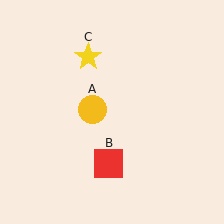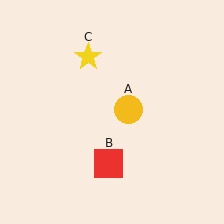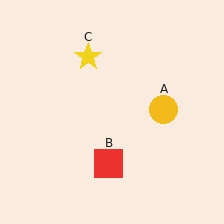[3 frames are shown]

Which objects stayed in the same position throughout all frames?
Red square (object B) and yellow star (object C) remained stationary.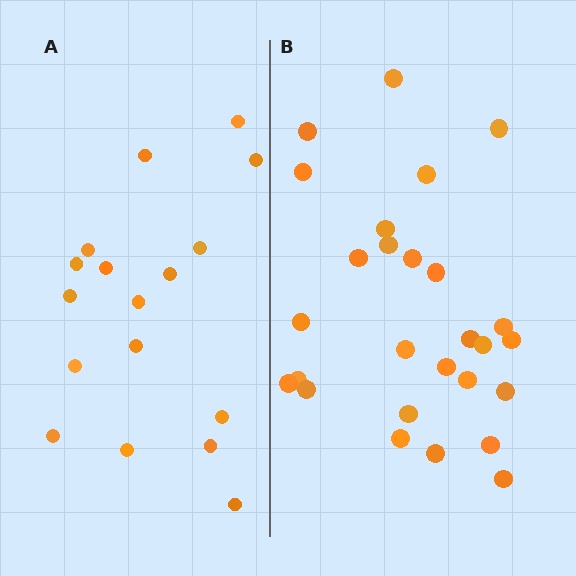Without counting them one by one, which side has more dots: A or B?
Region B (the right region) has more dots.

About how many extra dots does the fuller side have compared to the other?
Region B has roughly 10 or so more dots than region A.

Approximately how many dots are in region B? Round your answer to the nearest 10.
About 30 dots. (The exact count is 27, which rounds to 30.)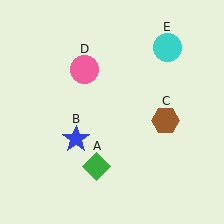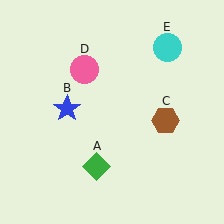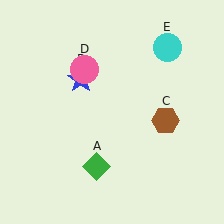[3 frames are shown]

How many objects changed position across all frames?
1 object changed position: blue star (object B).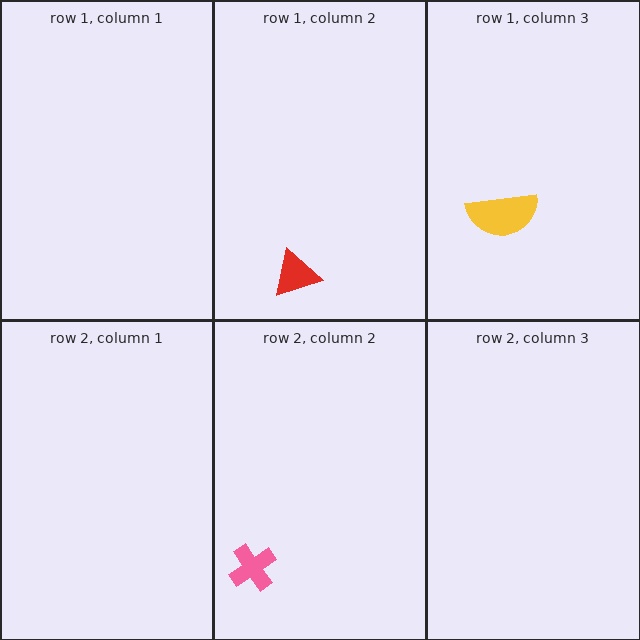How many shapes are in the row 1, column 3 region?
1.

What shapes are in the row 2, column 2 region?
The pink cross.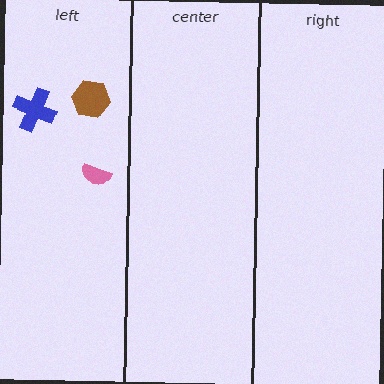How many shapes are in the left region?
3.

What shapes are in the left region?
The pink semicircle, the blue cross, the brown hexagon.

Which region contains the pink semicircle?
The left region.